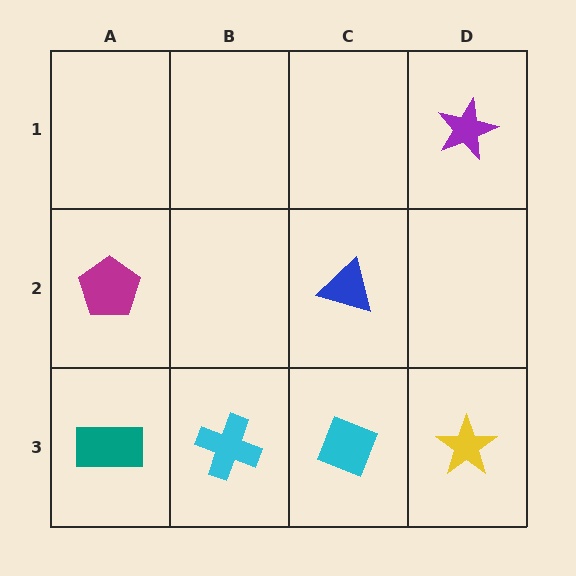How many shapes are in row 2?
2 shapes.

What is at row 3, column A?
A teal rectangle.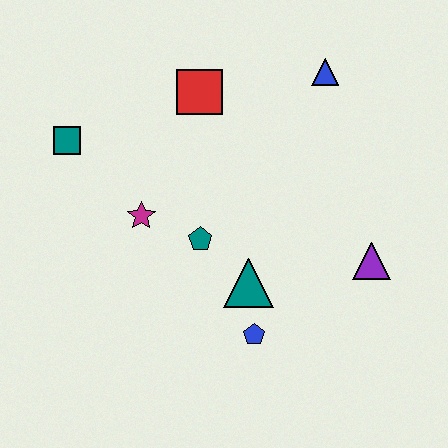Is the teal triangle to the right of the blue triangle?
No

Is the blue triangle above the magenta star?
Yes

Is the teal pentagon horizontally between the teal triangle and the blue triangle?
No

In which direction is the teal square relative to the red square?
The teal square is to the left of the red square.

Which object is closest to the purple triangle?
The teal triangle is closest to the purple triangle.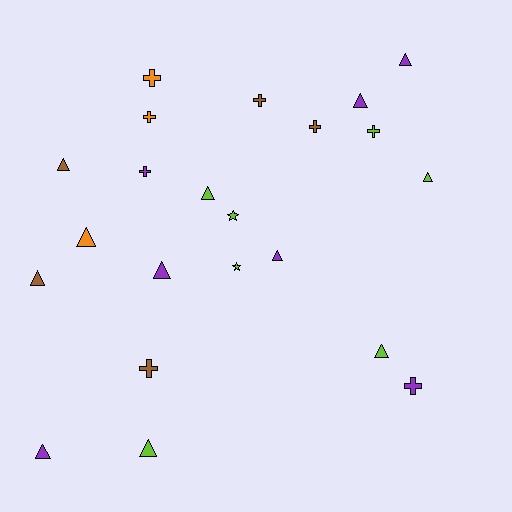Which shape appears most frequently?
Triangle, with 12 objects.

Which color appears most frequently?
Lime, with 7 objects.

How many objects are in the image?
There are 22 objects.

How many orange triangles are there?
There is 1 orange triangle.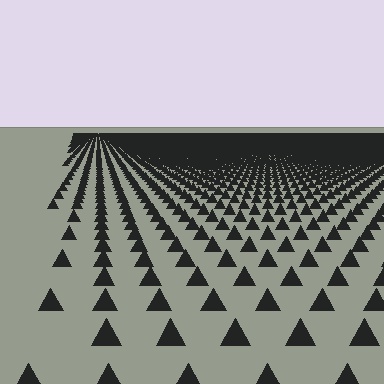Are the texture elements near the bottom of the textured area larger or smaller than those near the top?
Larger. Near the bottom, elements are closer to the viewer and appear at a bigger on-screen size.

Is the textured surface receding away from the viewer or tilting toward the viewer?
The surface is receding away from the viewer. Texture elements get smaller and denser toward the top.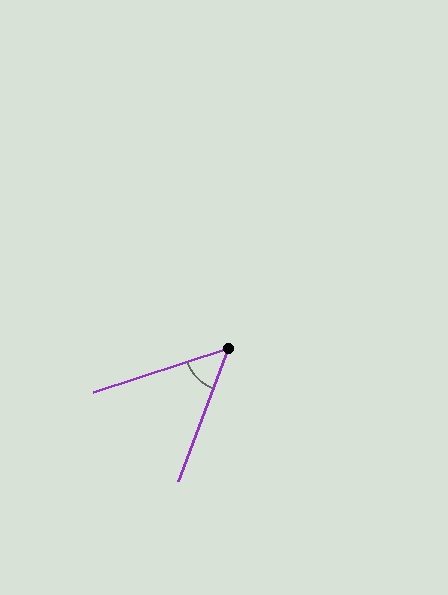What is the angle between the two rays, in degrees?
Approximately 51 degrees.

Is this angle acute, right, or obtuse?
It is acute.